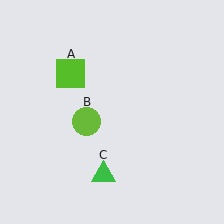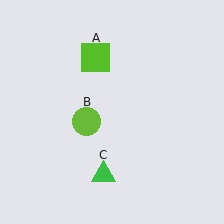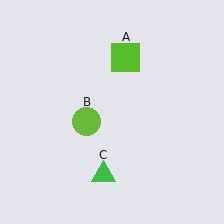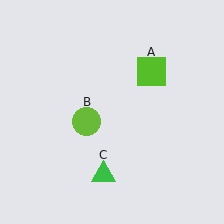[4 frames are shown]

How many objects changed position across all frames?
1 object changed position: lime square (object A).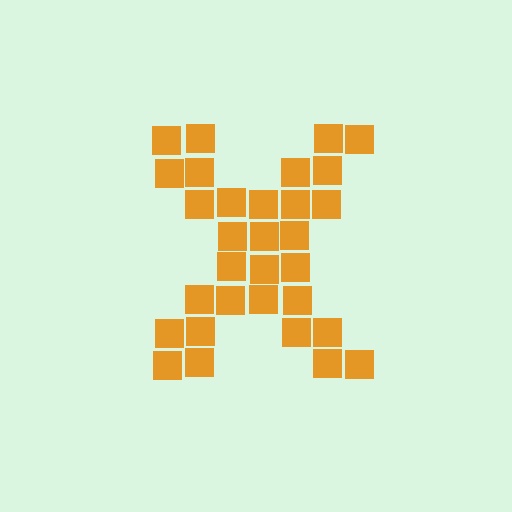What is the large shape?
The large shape is the letter X.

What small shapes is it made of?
It is made of small squares.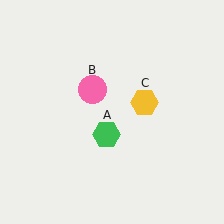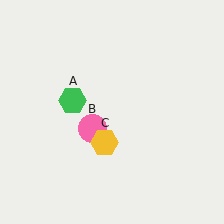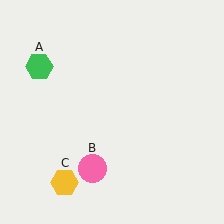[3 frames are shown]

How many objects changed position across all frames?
3 objects changed position: green hexagon (object A), pink circle (object B), yellow hexagon (object C).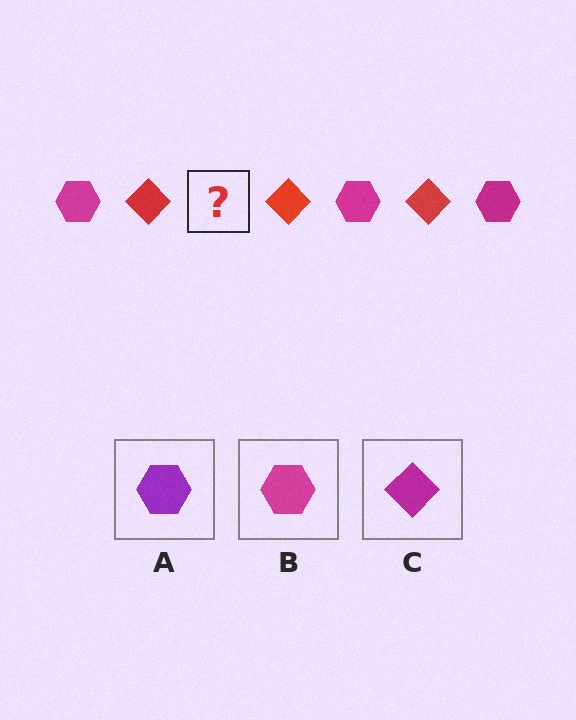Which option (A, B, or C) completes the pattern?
B.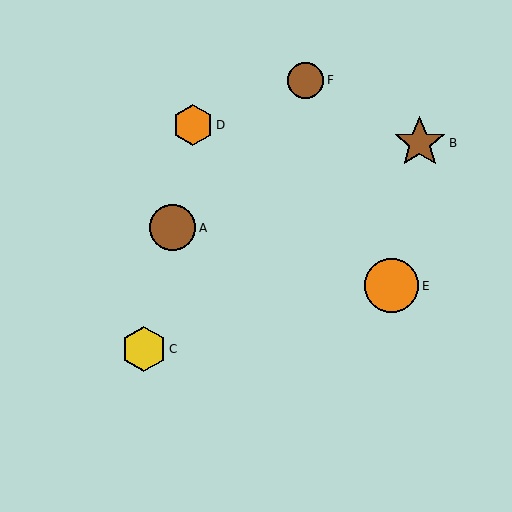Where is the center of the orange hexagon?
The center of the orange hexagon is at (193, 125).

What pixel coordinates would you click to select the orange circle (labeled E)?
Click at (392, 286) to select the orange circle E.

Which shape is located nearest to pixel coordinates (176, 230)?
The brown circle (labeled A) at (172, 228) is nearest to that location.